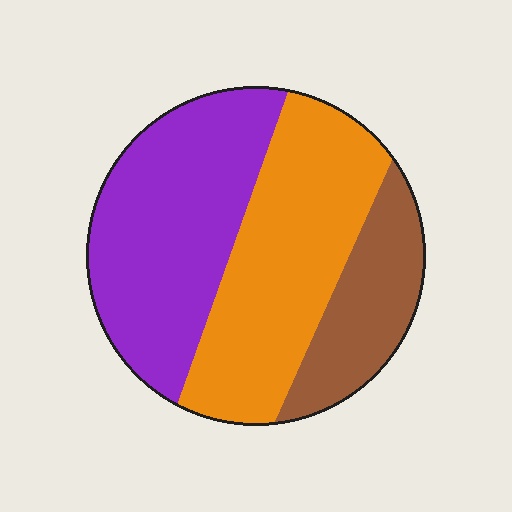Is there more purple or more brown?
Purple.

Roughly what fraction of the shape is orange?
Orange covers around 40% of the shape.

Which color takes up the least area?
Brown, at roughly 20%.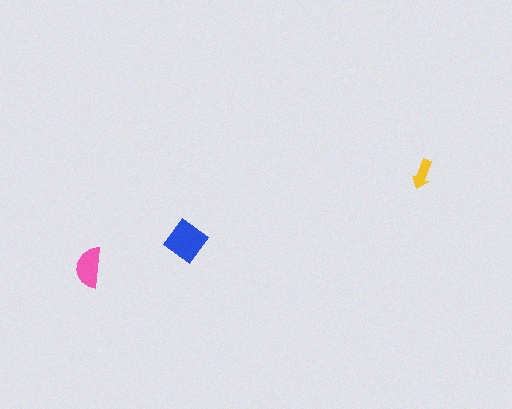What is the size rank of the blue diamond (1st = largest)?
1st.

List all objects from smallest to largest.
The yellow arrow, the pink semicircle, the blue diamond.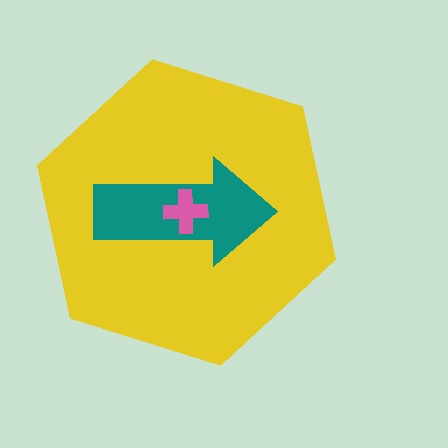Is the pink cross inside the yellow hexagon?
Yes.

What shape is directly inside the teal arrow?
The pink cross.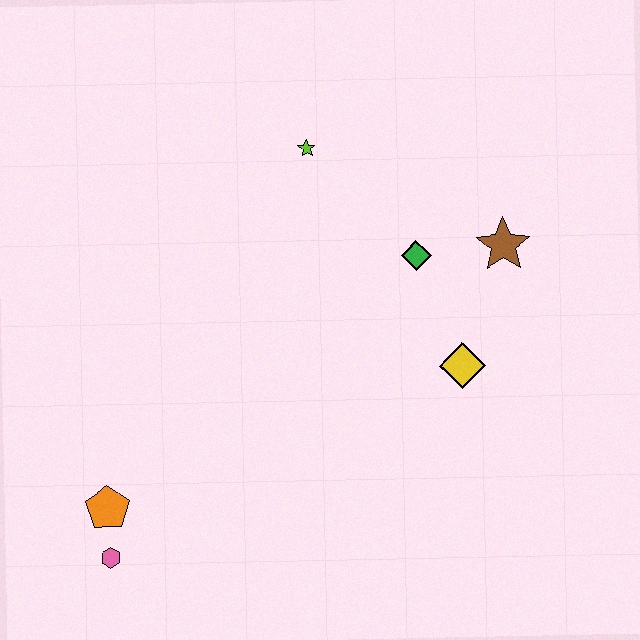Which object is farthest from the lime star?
The pink hexagon is farthest from the lime star.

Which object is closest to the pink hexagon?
The orange pentagon is closest to the pink hexagon.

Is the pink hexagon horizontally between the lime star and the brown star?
No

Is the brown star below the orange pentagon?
No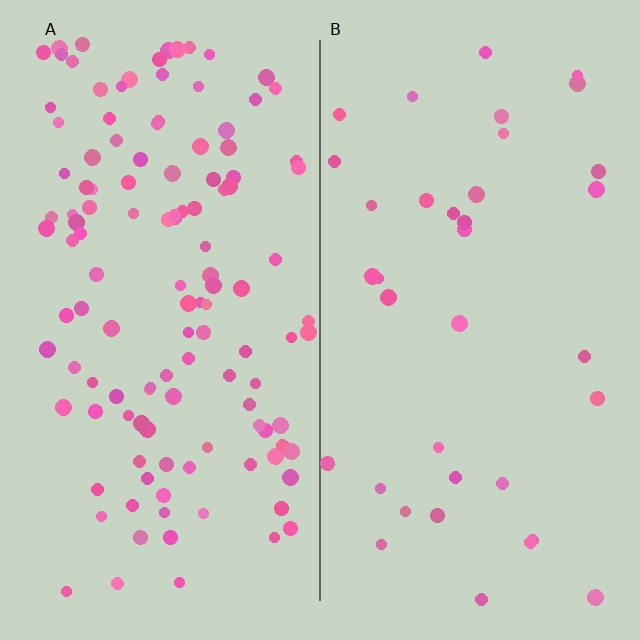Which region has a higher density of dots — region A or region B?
A (the left).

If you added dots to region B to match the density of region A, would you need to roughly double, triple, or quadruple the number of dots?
Approximately triple.